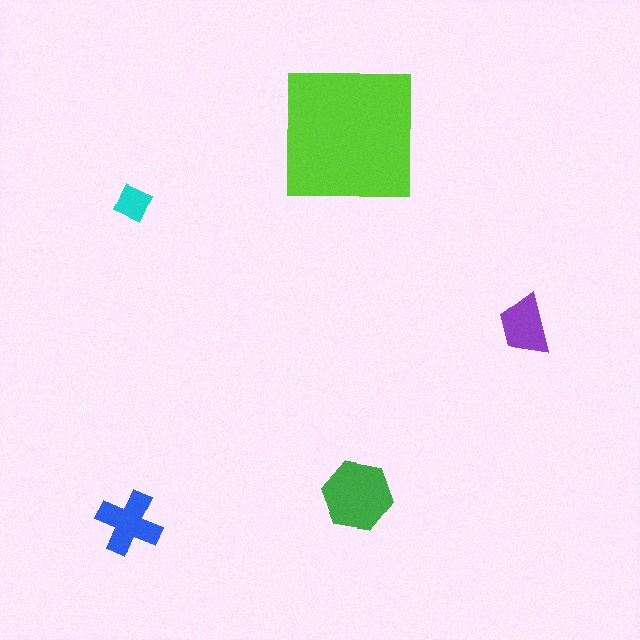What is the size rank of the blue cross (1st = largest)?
3rd.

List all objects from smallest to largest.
The cyan diamond, the purple trapezoid, the blue cross, the green hexagon, the lime square.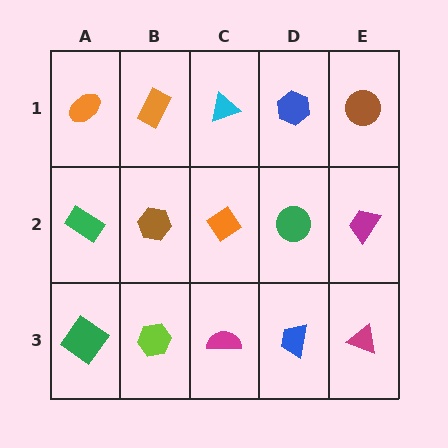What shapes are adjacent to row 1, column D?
A green circle (row 2, column D), a cyan triangle (row 1, column C), a brown circle (row 1, column E).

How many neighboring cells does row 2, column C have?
4.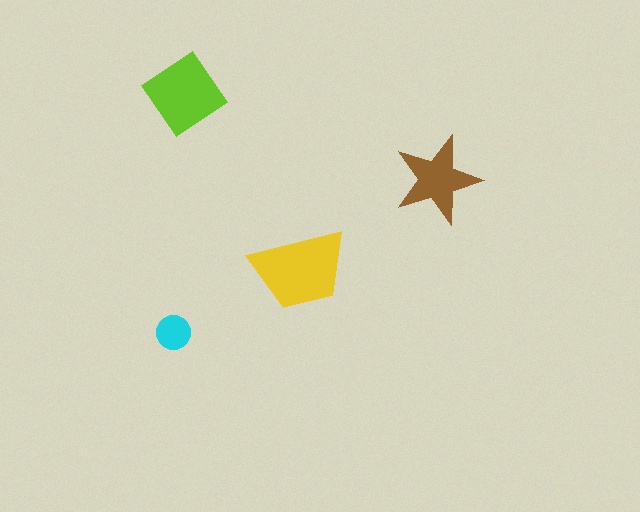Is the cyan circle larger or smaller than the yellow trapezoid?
Smaller.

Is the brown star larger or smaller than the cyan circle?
Larger.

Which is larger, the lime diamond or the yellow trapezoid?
The yellow trapezoid.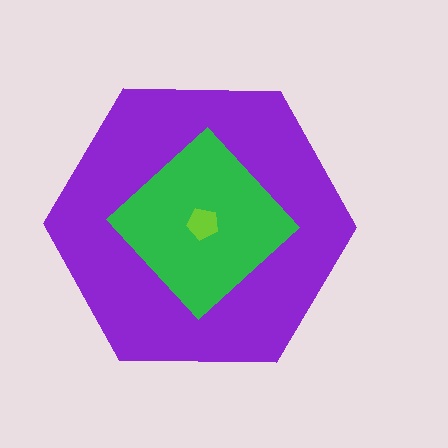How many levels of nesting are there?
3.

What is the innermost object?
The lime pentagon.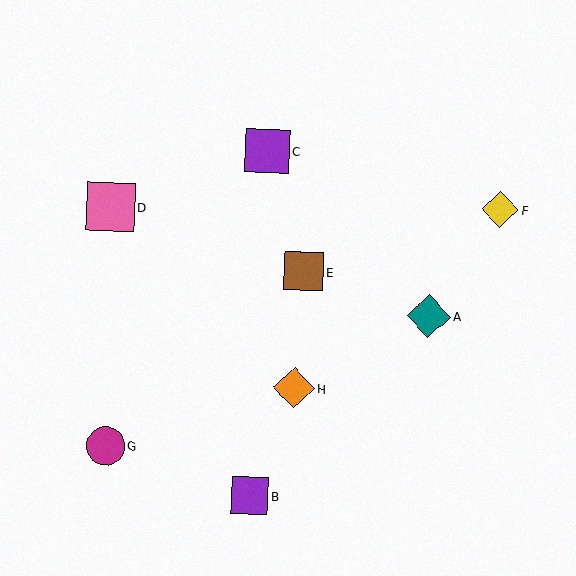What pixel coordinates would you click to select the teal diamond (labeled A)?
Click at (429, 316) to select the teal diamond A.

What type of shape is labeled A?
Shape A is a teal diamond.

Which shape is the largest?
The pink square (labeled D) is the largest.